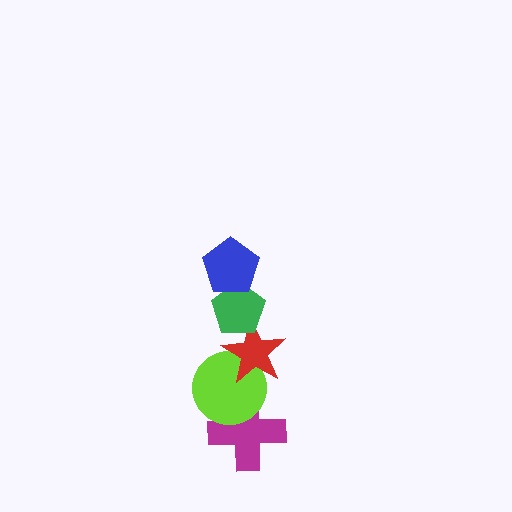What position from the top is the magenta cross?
The magenta cross is 5th from the top.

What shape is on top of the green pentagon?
The blue pentagon is on top of the green pentagon.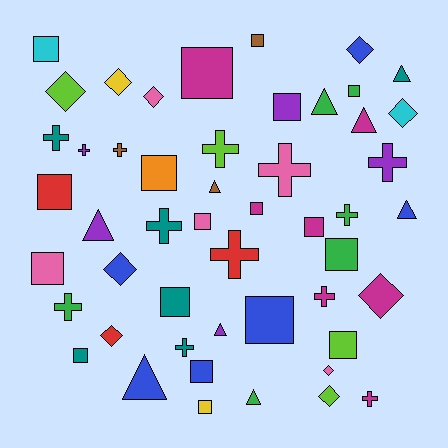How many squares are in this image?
There are 18 squares.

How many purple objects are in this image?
There are 5 purple objects.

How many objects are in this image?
There are 50 objects.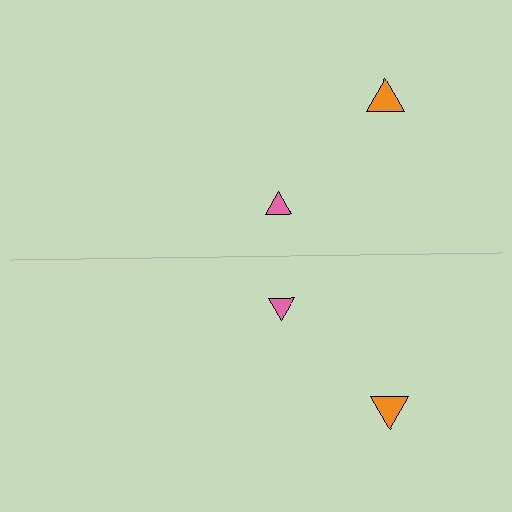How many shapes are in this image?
There are 4 shapes in this image.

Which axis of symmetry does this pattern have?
The pattern has a horizontal axis of symmetry running through the center of the image.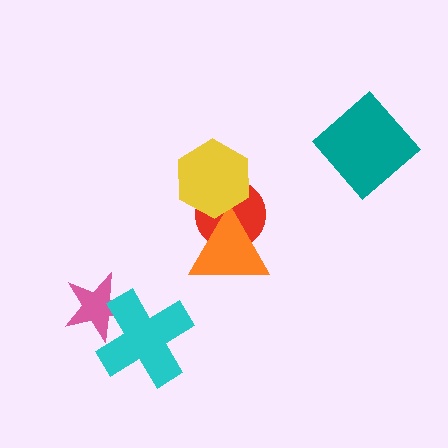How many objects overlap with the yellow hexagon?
2 objects overlap with the yellow hexagon.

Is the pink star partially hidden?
Yes, it is partially covered by another shape.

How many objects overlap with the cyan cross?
1 object overlaps with the cyan cross.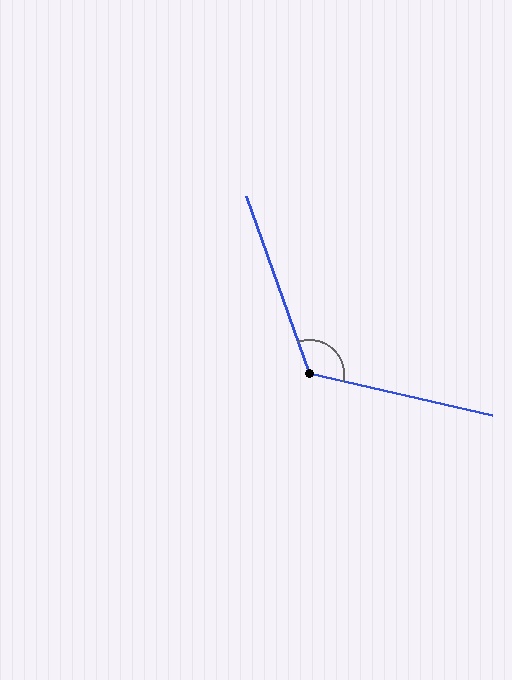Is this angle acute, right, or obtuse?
It is obtuse.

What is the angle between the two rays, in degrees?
Approximately 122 degrees.